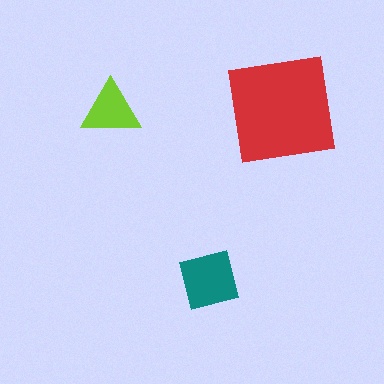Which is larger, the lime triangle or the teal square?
The teal square.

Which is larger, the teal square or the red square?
The red square.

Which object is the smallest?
The lime triangle.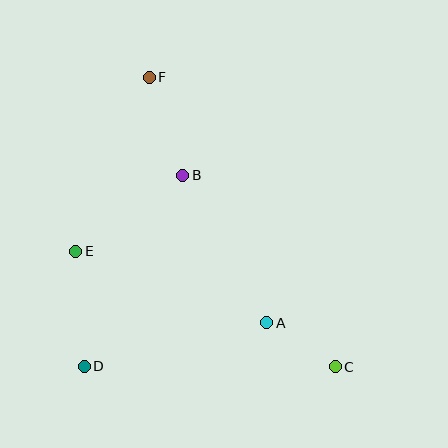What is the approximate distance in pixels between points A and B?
The distance between A and B is approximately 170 pixels.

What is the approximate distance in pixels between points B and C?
The distance between B and C is approximately 245 pixels.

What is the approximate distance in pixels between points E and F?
The distance between E and F is approximately 189 pixels.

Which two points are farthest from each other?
Points C and F are farthest from each other.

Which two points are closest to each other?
Points A and C are closest to each other.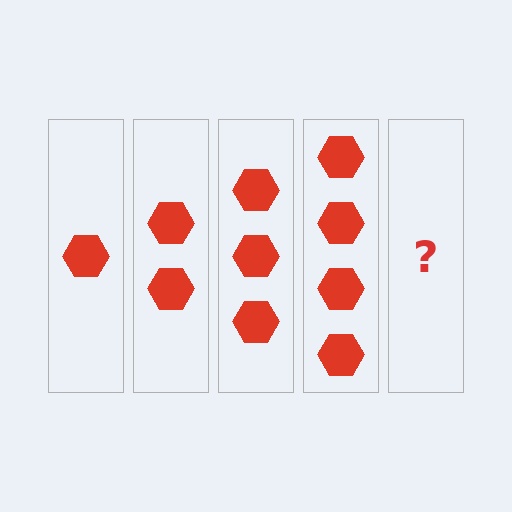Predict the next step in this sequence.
The next step is 5 hexagons.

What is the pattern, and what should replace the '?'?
The pattern is that each step adds one more hexagon. The '?' should be 5 hexagons.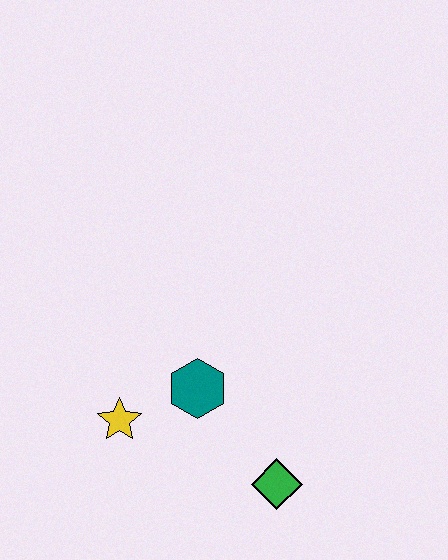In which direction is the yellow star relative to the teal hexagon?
The yellow star is to the left of the teal hexagon.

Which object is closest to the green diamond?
The teal hexagon is closest to the green diamond.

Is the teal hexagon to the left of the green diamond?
Yes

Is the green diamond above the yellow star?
No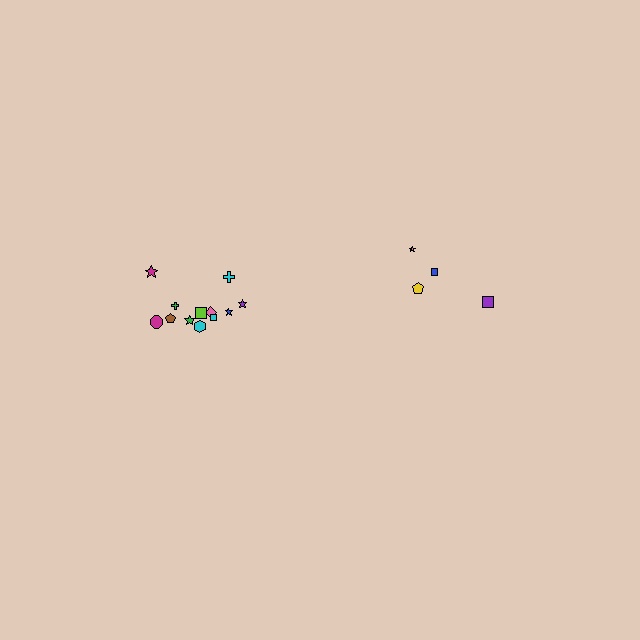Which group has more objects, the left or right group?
The left group.